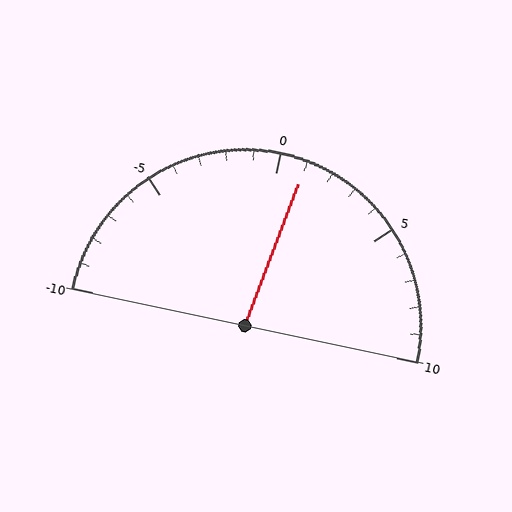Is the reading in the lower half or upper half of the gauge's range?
The reading is in the upper half of the range (-10 to 10).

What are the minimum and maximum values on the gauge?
The gauge ranges from -10 to 10.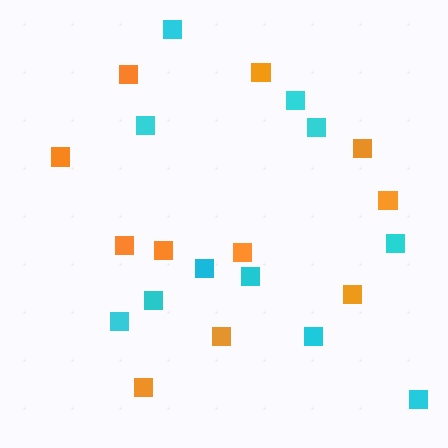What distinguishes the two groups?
There are 2 groups: one group of orange squares (11) and one group of cyan squares (11).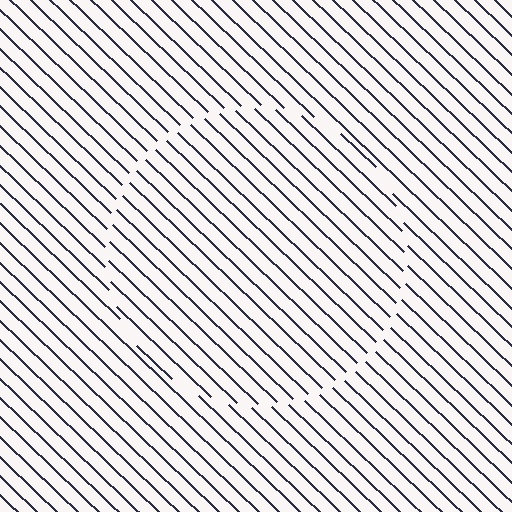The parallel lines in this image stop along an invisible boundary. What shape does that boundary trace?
An illusory circle. The interior of the shape contains the same grating, shifted by half a period — the contour is defined by the phase discontinuity where line-ends from the inner and outer gratings abut.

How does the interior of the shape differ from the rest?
The interior of the shape contains the same grating, shifted by half a period — the contour is defined by the phase discontinuity where line-ends from the inner and outer gratings abut.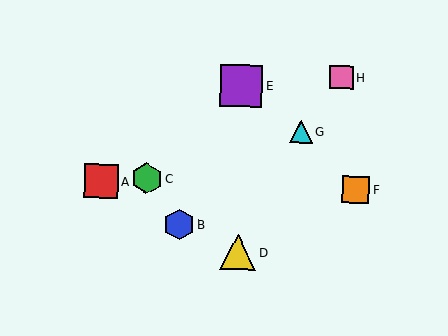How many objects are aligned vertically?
2 objects (D, E) are aligned vertically.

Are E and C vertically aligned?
No, E is at x≈241 and C is at x≈147.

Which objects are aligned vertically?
Objects D, E are aligned vertically.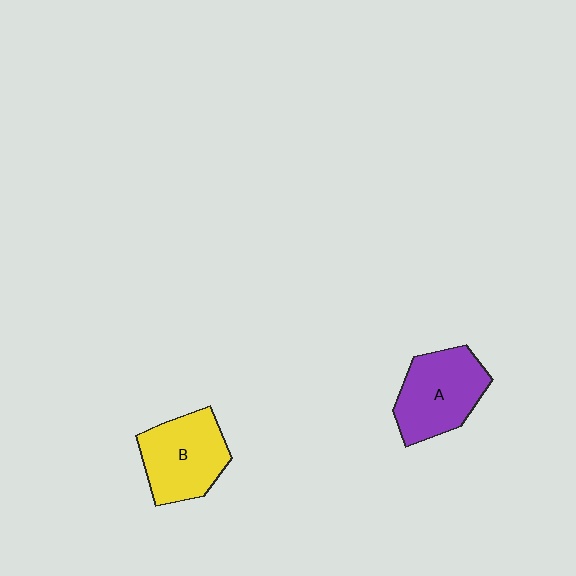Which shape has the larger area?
Shape A (purple).